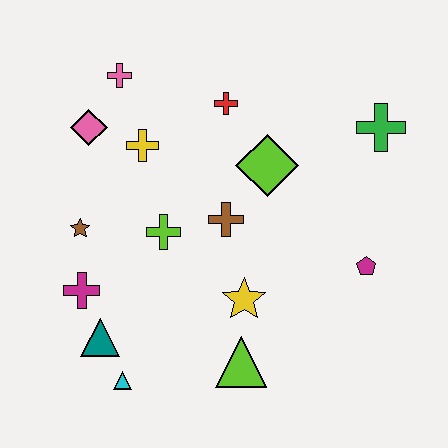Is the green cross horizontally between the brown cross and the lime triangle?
No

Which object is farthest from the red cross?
The cyan triangle is farthest from the red cross.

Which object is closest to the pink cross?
The pink diamond is closest to the pink cross.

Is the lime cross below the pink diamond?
Yes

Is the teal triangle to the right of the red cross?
No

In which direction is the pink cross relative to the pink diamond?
The pink cross is above the pink diamond.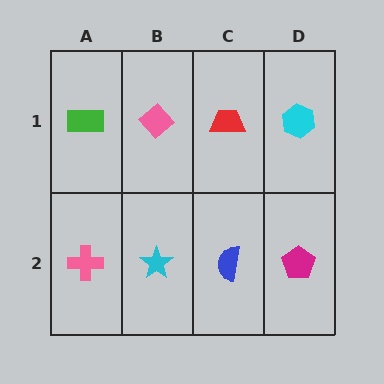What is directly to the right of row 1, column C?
A cyan hexagon.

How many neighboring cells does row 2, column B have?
3.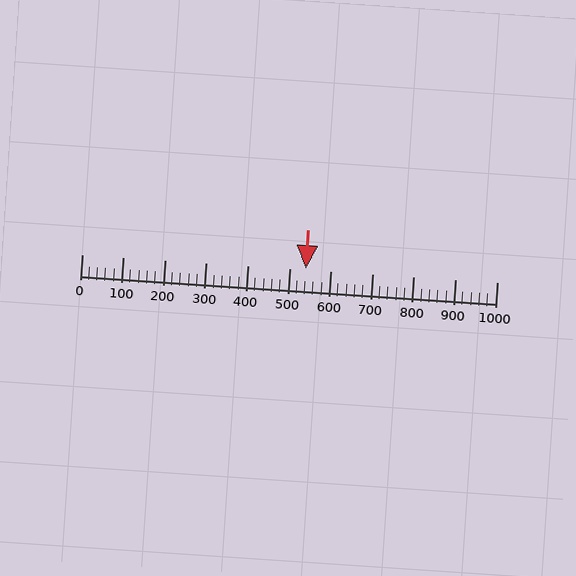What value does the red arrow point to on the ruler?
The red arrow points to approximately 539.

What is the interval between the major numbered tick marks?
The major tick marks are spaced 100 units apart.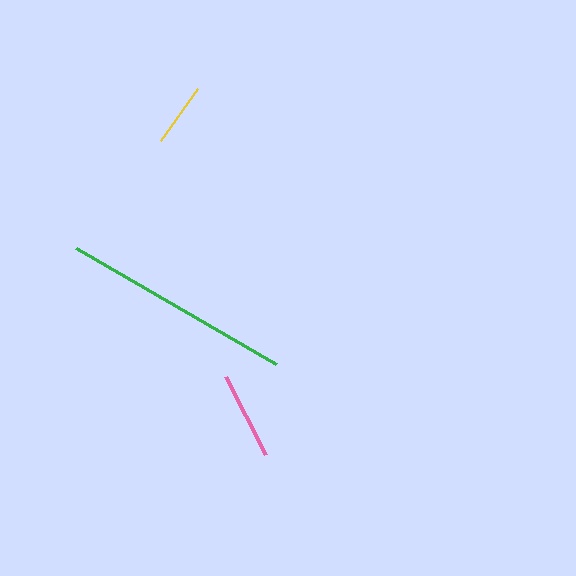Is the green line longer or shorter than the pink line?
The green line is longer than the pink line.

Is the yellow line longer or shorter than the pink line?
The pink line is longer than the yellow line.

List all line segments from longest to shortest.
From longest to shortest: green, pink, yellow.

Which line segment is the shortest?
The yellow line is the shortest at approximately 64 pixels.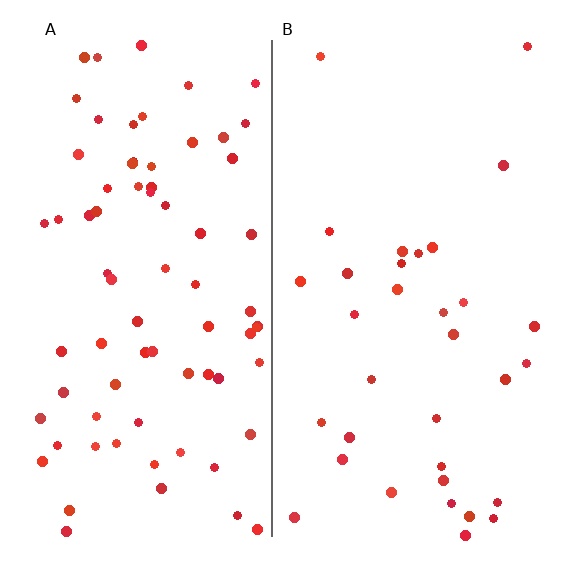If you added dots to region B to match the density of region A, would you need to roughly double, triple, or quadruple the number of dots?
Approximately double.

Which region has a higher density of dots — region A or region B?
A (the left).